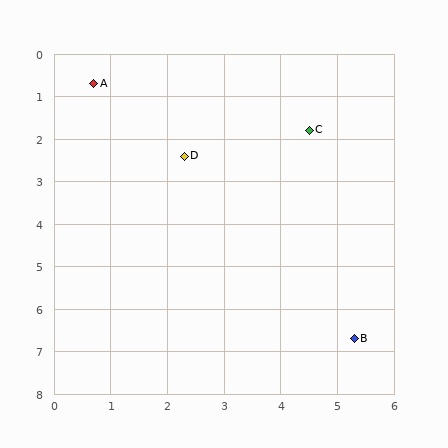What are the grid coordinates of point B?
Point B is at approximately (5.3, 6.7).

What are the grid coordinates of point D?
Point D is at approximately (2.3, 2.4).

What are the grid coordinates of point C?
Point C is at approximately (4.5, 1.8).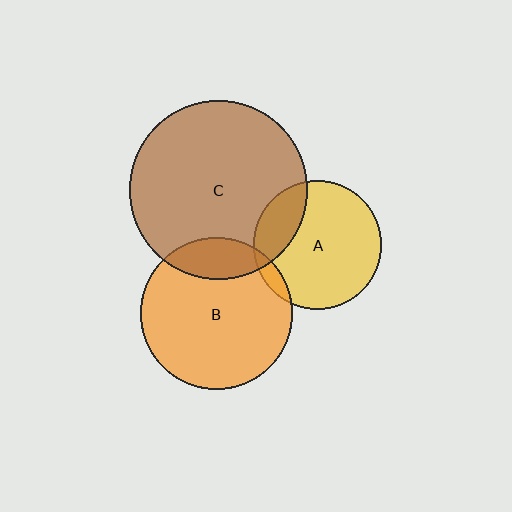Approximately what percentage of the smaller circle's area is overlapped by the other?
Approximately 20%.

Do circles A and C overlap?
Yes.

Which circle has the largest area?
Circle C (brown).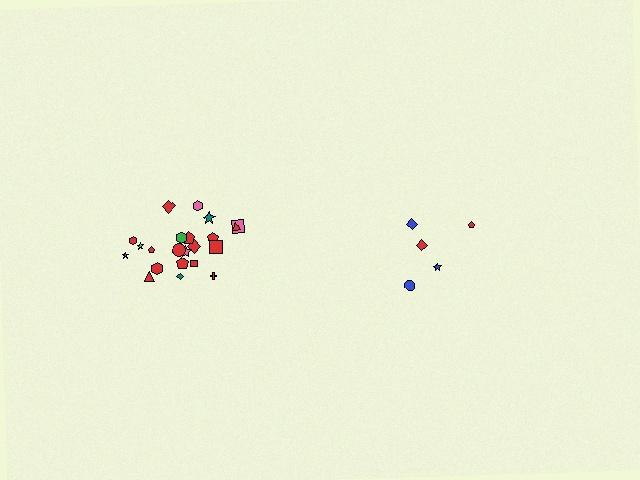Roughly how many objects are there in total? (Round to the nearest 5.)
Roughly 25 objects in total.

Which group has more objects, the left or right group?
The left group.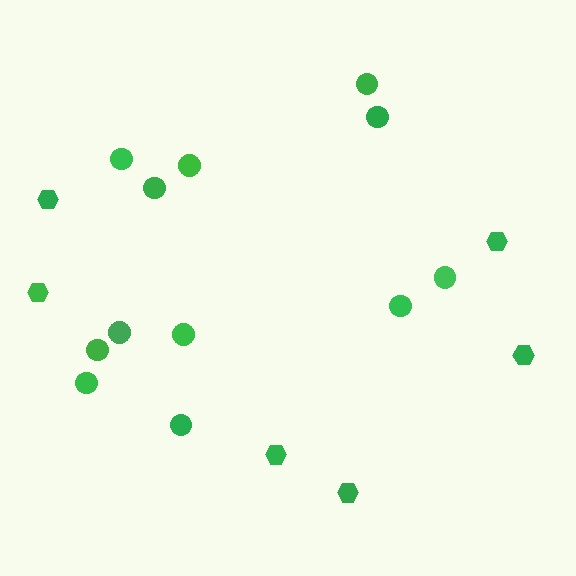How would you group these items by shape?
There are 2 groups: one group of circles (12) and one group of hexagons (6).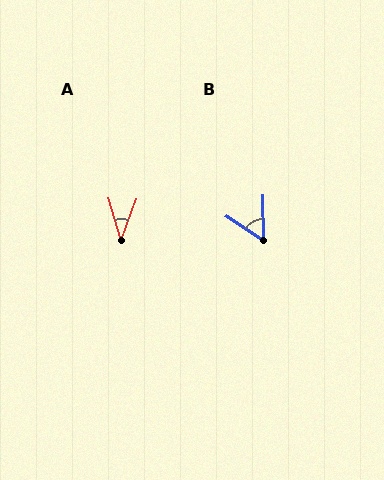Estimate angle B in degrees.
Approximately 56 degrees.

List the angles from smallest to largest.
A (37°), B (56°).